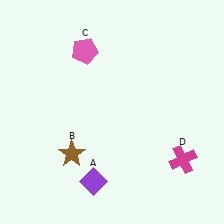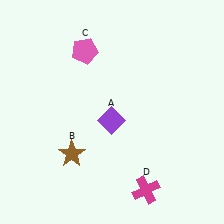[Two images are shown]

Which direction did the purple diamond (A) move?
The purple diamond (A) moved up.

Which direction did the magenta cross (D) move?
The magenta cross (D) moved left.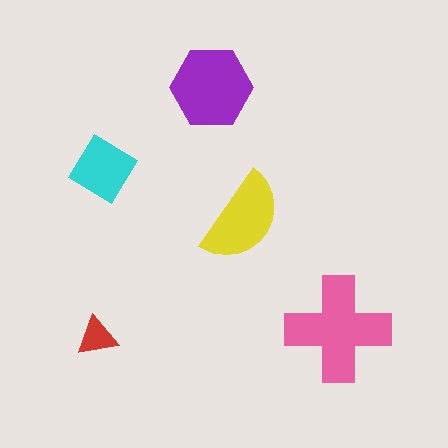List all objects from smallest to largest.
The red triangle, the cyan diamond, the yellow semicircle, the purple hexagon, the pink cross.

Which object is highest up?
The purple hexagon is topmost.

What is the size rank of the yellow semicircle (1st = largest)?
3rd.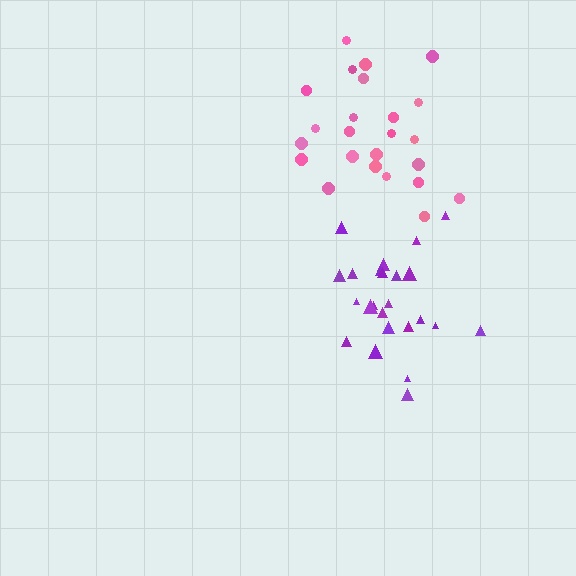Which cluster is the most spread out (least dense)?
Pink.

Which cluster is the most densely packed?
Purple.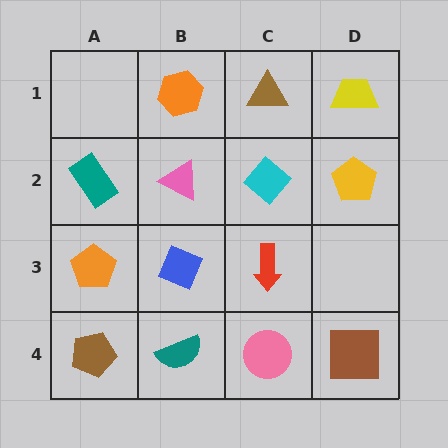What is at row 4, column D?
A brown square.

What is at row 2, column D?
A yellow pentagon.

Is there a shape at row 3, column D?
No, that cell is empty.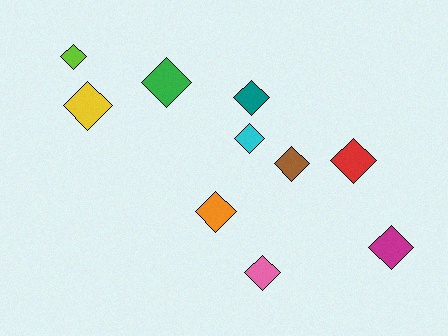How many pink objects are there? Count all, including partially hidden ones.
There is 1 pink object.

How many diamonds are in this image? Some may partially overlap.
There are 10 diamonds.